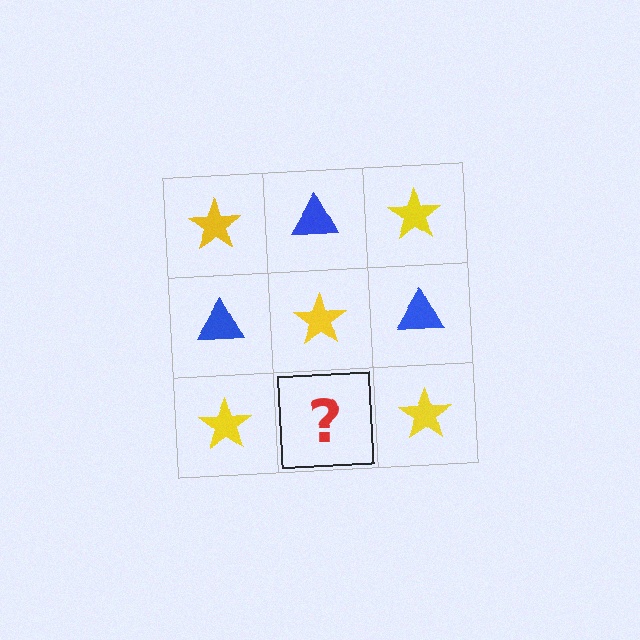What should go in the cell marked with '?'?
The missing cell should contain a blue triangle.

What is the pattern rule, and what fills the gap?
The rule is that it alternates yellow star and blue triangle in a checkerboard pattern. The gap should be filled with a blue triangle.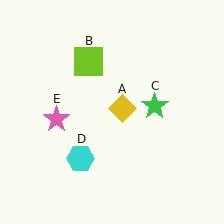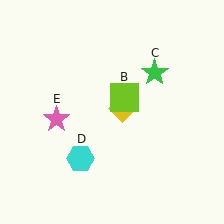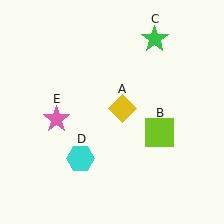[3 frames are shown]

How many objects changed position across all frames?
2 objects changed position: lime square (object B), green star (object C).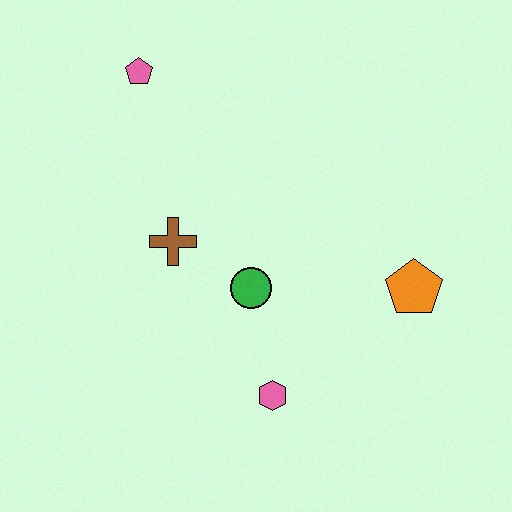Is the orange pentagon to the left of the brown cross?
No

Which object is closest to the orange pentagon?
The green circle is closest to the orange pentagon.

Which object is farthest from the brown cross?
The orange pentagon is farthest from the brown cross.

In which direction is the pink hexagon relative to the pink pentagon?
The pink hexagon is below the pink pentagon.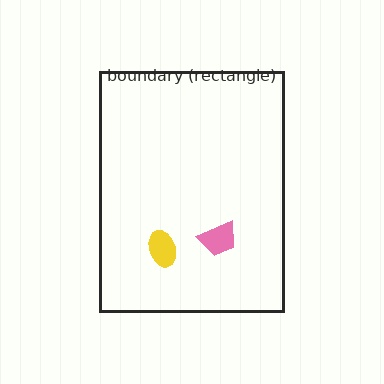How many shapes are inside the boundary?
2 inside, 0 outside.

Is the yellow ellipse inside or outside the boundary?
Inside.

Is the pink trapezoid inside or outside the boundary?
Inside.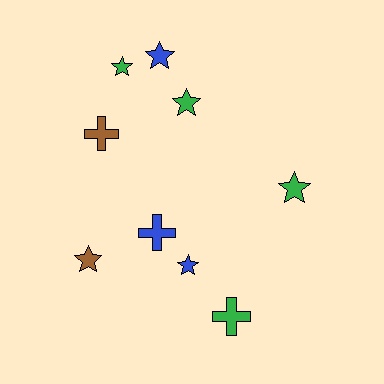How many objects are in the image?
There are 9 objects.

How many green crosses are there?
There is 1 green cross.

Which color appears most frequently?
Green, with 4 objects.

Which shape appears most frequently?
Star, with 6 objects.